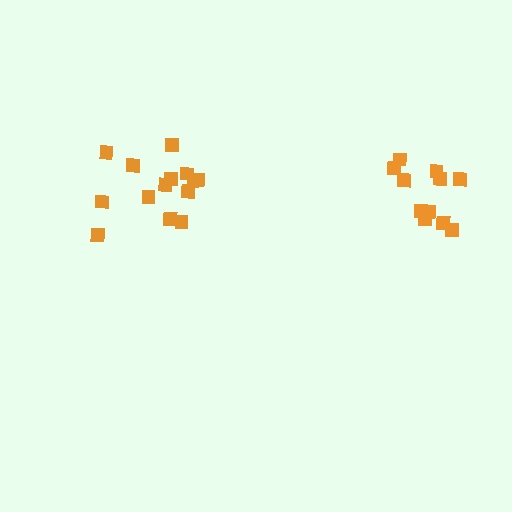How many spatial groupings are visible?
There are 2 spatial groupings.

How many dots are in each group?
Group 1: 11 dots, Group 2: 14 dots (25 total).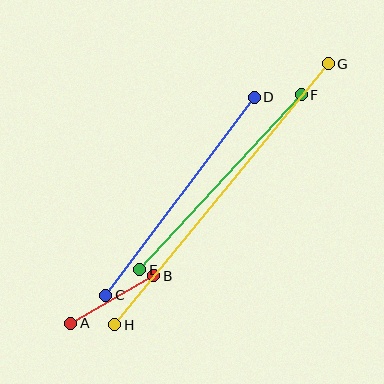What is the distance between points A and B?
The distance is approximately 96 pixels.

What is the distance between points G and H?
The distance is approximately 337 pixels.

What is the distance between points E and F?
The distance is approximately 238 pixels.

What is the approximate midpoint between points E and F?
The midpoint is at approximately (220, 182) pixels.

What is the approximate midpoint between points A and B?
The midpoint is at approximately (112, 299) pixels.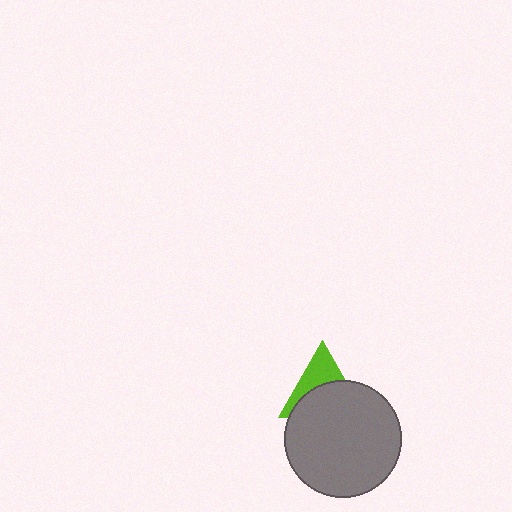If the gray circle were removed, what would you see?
You would see the complete lime triangle.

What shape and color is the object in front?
The object in front is a gray circle.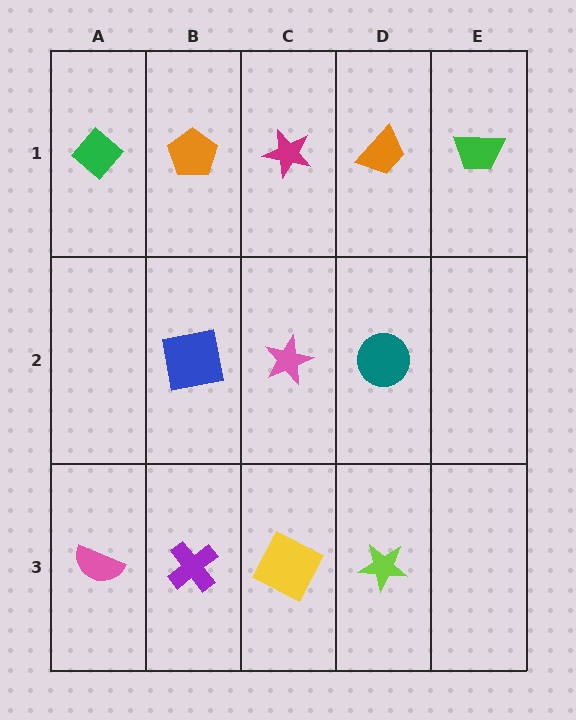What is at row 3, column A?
A pink semicircle.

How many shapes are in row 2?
3 shapes.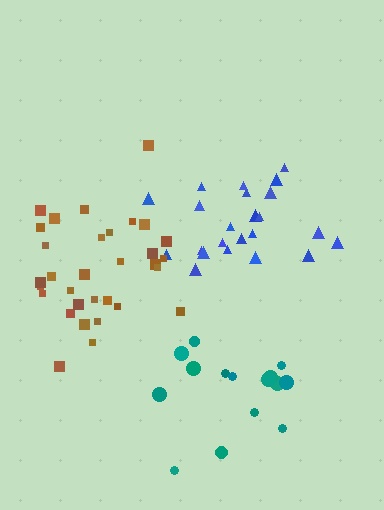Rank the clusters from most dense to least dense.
blue, brown, teal.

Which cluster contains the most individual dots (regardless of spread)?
Brown (32).